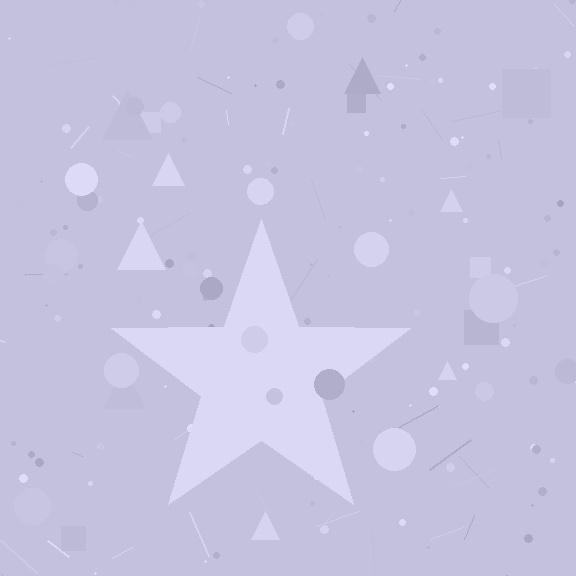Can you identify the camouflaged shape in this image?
The camouflaged shape is a star.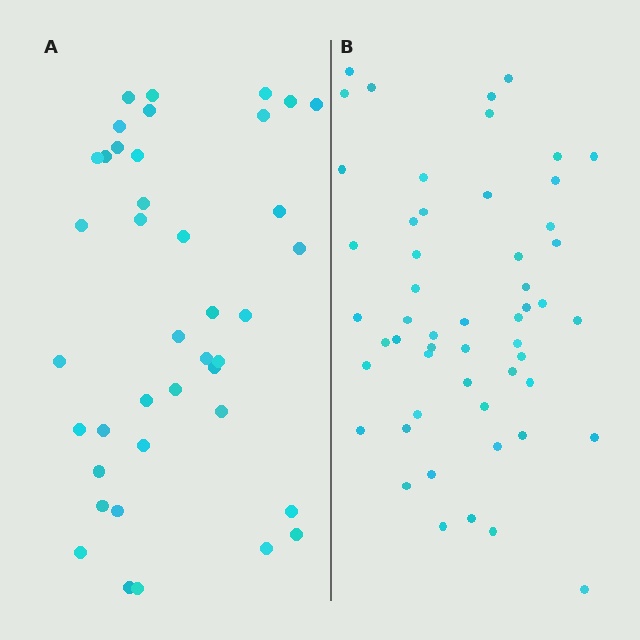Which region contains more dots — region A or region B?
Region B (the right region) has more dots.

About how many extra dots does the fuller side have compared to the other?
Region B has approximately 15 more dots than region A.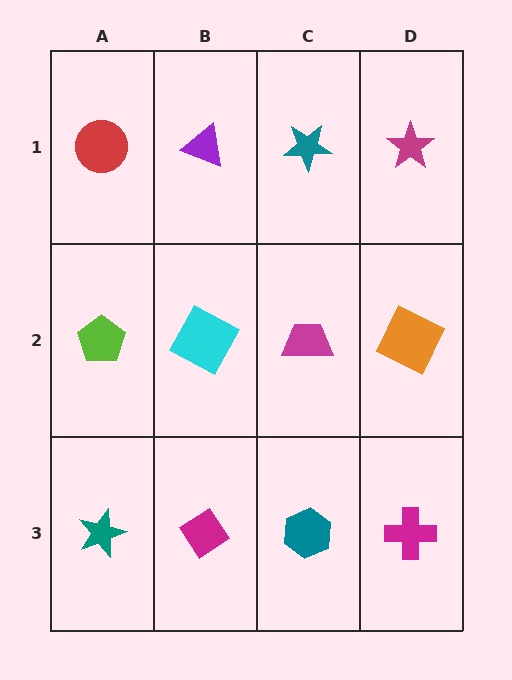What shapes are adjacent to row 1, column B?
A cyan square (row 2, column B), a red circle (row 1, column A), a teal star (row 1, column C).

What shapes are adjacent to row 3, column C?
A magenta trapezoid (row 2, column C), a magenta diamond (row 3, column B), a magenta cross (row 3, column D).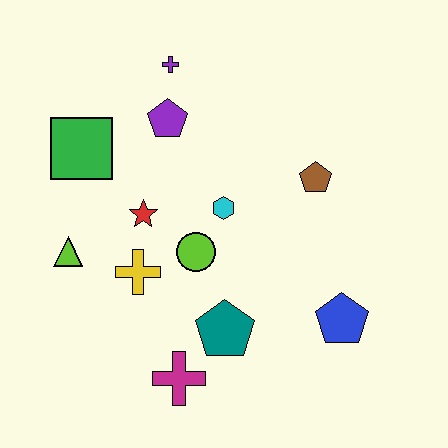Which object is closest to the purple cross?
The purple pentagon is closest to the purple cross.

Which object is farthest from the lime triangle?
The blue pentagon is farthest from the lime triangle.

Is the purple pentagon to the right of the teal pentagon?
No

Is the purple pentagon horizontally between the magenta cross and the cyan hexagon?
No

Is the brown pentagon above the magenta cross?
Yes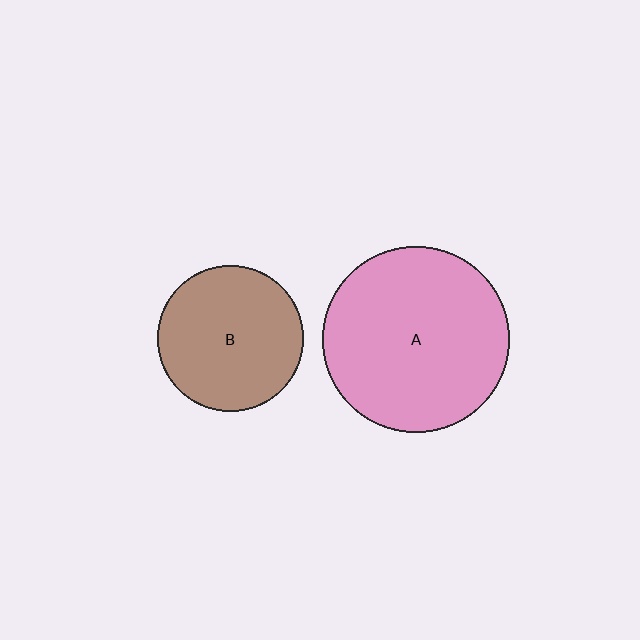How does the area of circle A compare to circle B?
Approximately 1.6 times.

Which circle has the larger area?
Circle A (pink).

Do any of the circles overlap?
No, none of the circles overlap.